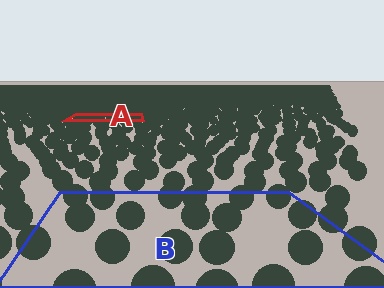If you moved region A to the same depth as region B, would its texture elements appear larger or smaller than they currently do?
They would appear larger. At a closer depth, the same texture elements are projected at a bigger on-screen size.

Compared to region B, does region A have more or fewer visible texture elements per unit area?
Region A has more texture elements per unit area — they are packed more densely because it is farther away.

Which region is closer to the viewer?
Region B is closer. The texture elements there are larger and more spread out.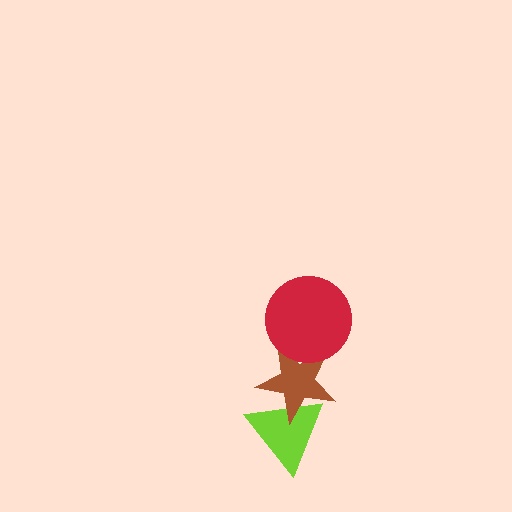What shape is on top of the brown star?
The red circle is on top of the brown star.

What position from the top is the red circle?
The red circle is 1st from the top.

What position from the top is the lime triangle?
The lime triangle is 3rd from the top.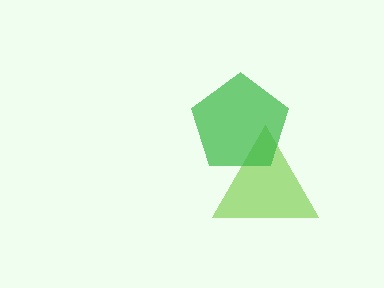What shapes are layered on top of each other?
The layered shapes are: a lime triangle, a green pentagon.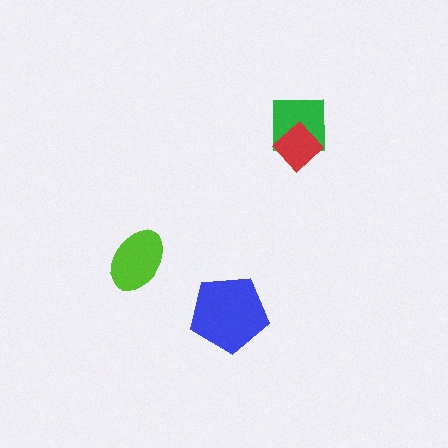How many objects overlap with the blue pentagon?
0 objects overlap with the blue pentagon.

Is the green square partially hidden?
Yes, it is partially covered by another shape.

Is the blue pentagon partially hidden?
No, no other shape covers it.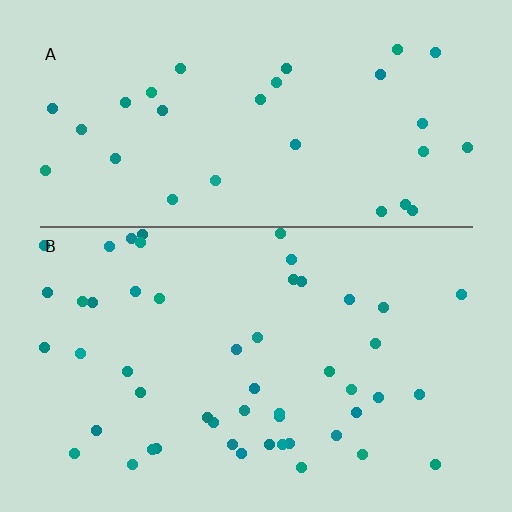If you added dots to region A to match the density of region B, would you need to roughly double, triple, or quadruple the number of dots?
Approximately double.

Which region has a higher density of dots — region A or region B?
B (the bottom).